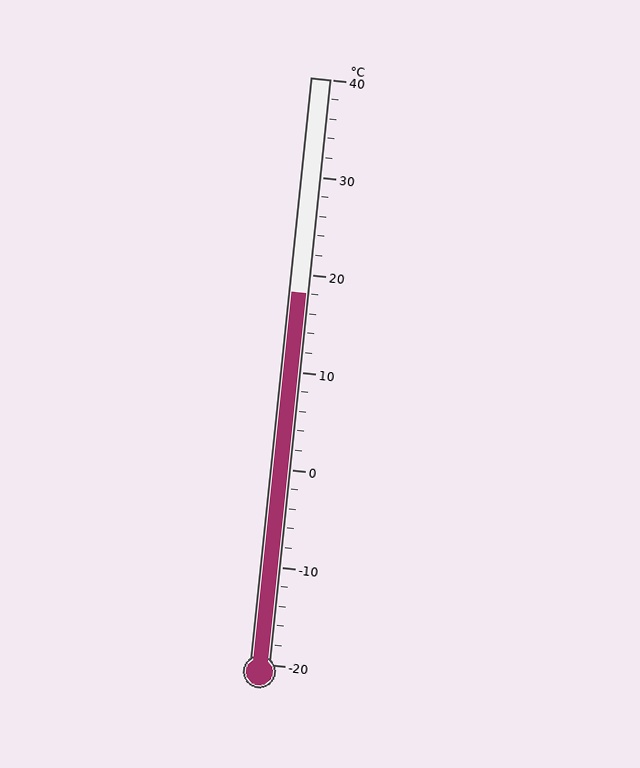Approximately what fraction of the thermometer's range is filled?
The thermometer is filled to approximately 65% of its range.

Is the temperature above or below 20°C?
The temperature is below 20°C.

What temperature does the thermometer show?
The thermometer shows approximately 18°C.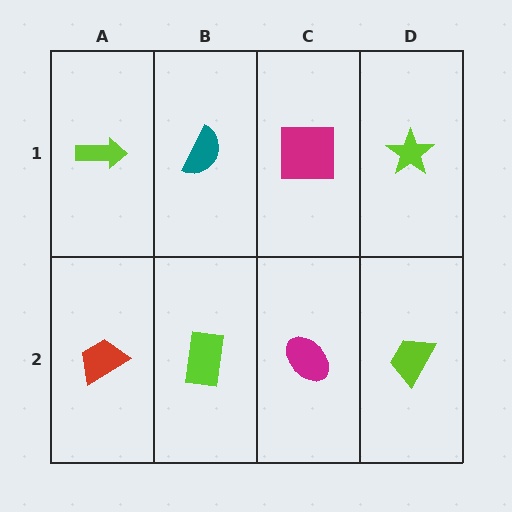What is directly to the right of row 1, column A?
A teal semicircle.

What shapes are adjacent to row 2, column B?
A teal semicircle (row 1, column B), a red trapezoid (row 2, column A), a magenta ellipse (row 2, column C).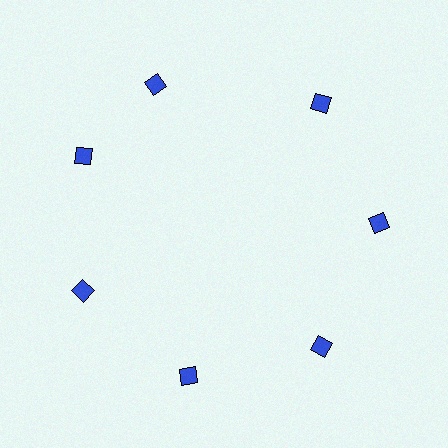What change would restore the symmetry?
The symmetry would be restored by rotating it back into even spacing with its neighbors so that all 7 diamonds sit at equal angles and equal distance from the center.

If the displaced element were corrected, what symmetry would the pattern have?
It would have 7-fold rotational symmetry — the pattern would map onto itself every 51 degrees.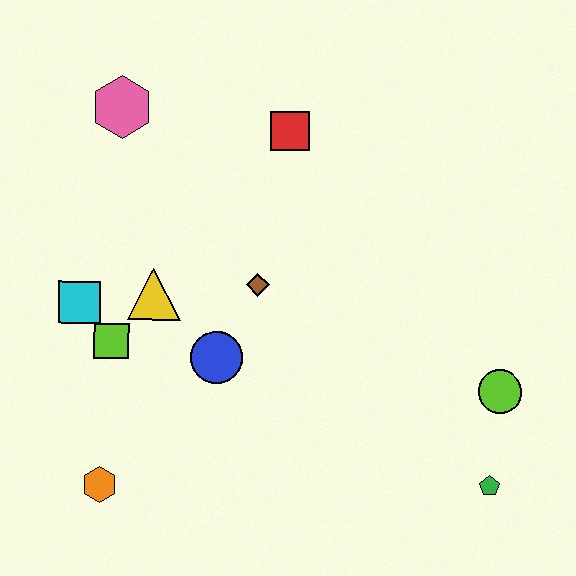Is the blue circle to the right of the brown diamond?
No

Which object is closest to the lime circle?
The green pentagon is closest to the lime circle.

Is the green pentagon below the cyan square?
Yes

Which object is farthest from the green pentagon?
The pink hexagon is farthest from the green pentagon.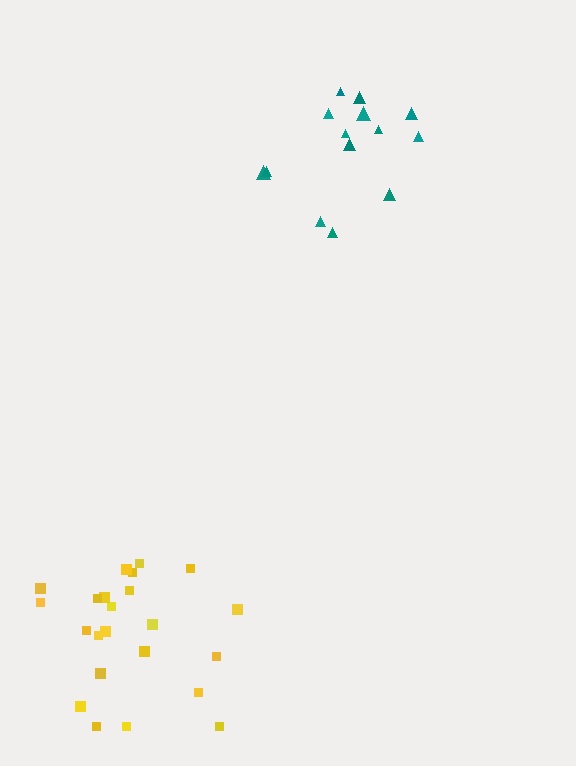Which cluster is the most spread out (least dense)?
Yellow.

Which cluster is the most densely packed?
Teal.